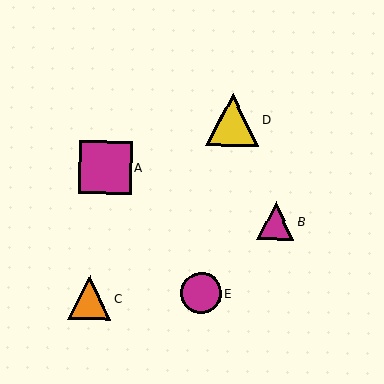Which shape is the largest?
The magenta square (labeled A) is the largest.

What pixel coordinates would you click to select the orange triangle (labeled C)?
Click at (89, 298) to select the orange triangle C.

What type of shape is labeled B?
Shape B is a magenta triangle.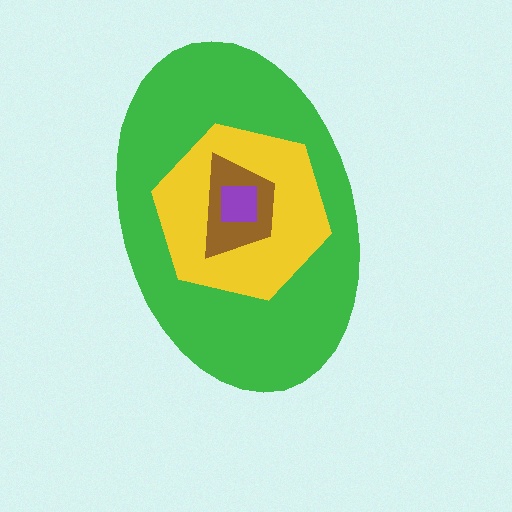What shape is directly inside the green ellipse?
The yellow hexagon.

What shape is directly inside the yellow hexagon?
The brown trapezoid.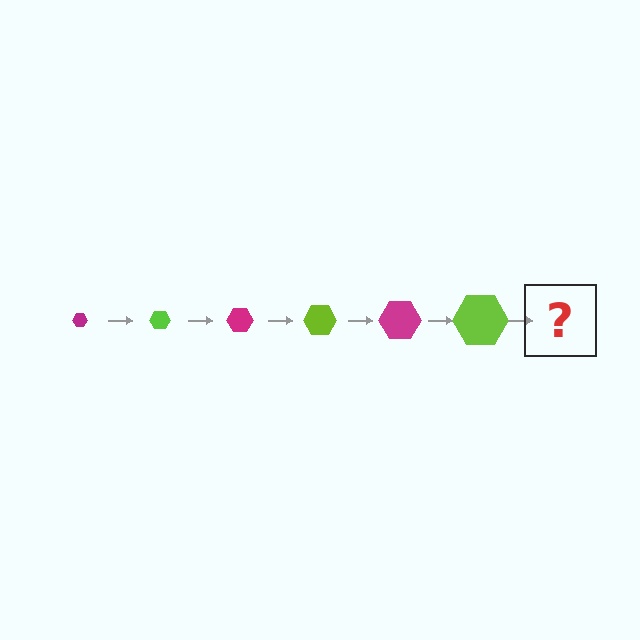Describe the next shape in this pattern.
It should be a magenta hexagon, larger than the previous one.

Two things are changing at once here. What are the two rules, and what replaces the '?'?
The two rules are that the hexagon grows larger each step and the color cycles through magenta and lime. The '?' should be a magenta hexagon, larger than the previous one.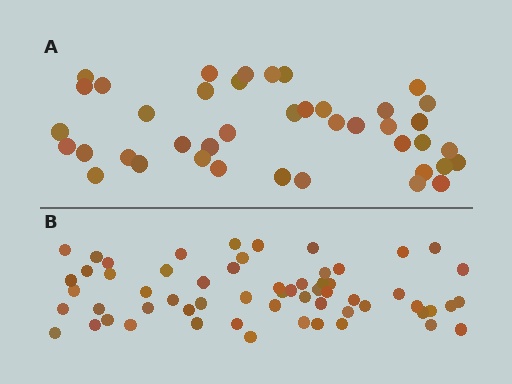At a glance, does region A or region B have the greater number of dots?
Region B (the bottom region) has more dots.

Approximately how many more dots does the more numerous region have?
Region B has approximately 20 more dots than region A.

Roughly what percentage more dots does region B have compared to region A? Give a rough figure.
About 45% more.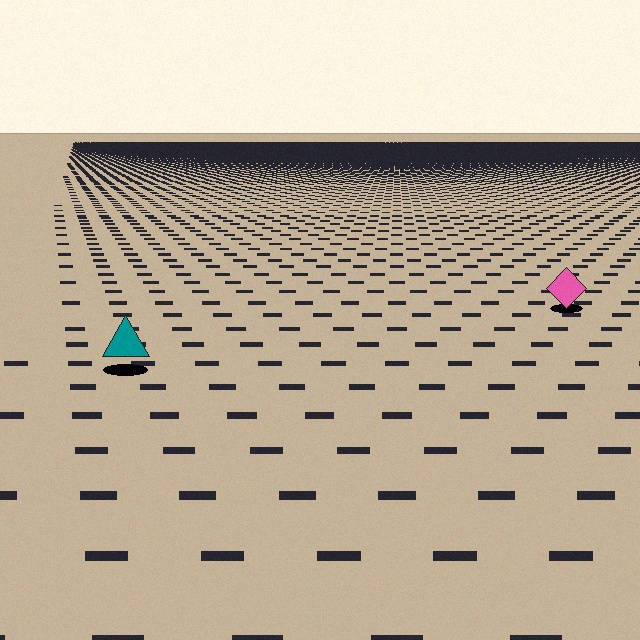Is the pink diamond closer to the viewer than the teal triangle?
No. The teal triangle is closer — you can tell from the texture gradient: the ground texture is coarser near it.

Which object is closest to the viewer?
The teal triangle is closest. The texture marks near it are larger and more spread out.